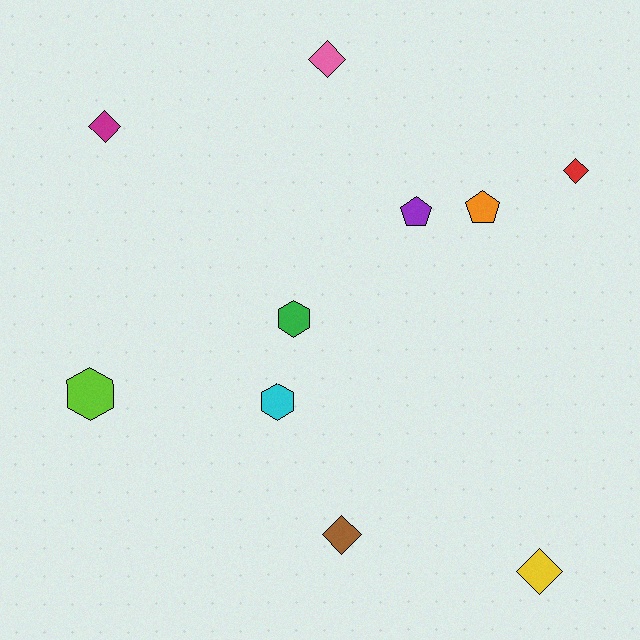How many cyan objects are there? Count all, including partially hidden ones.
There is 1 cyan object.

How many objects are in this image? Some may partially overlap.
There are 10 objects.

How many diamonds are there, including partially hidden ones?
There are 5 diamonds.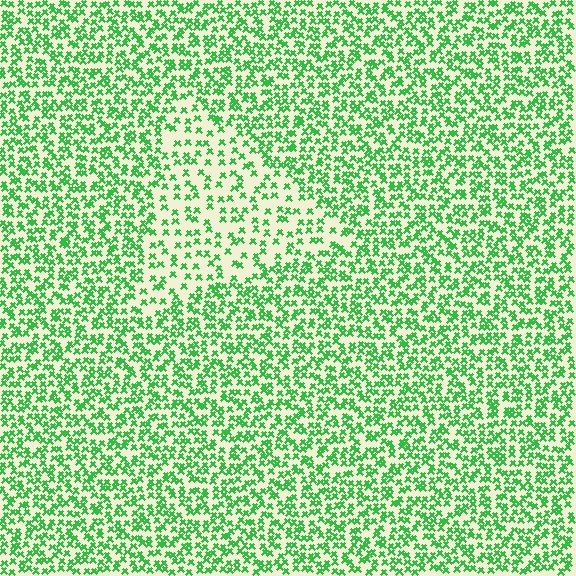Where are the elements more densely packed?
The elements are more densely packed outside the triangle boundary.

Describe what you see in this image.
The image contains small green elements arranged at two different densities. A triangle-shaped region is visible where the elements are less densely packed than the surrounding area.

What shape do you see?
I see a triangle.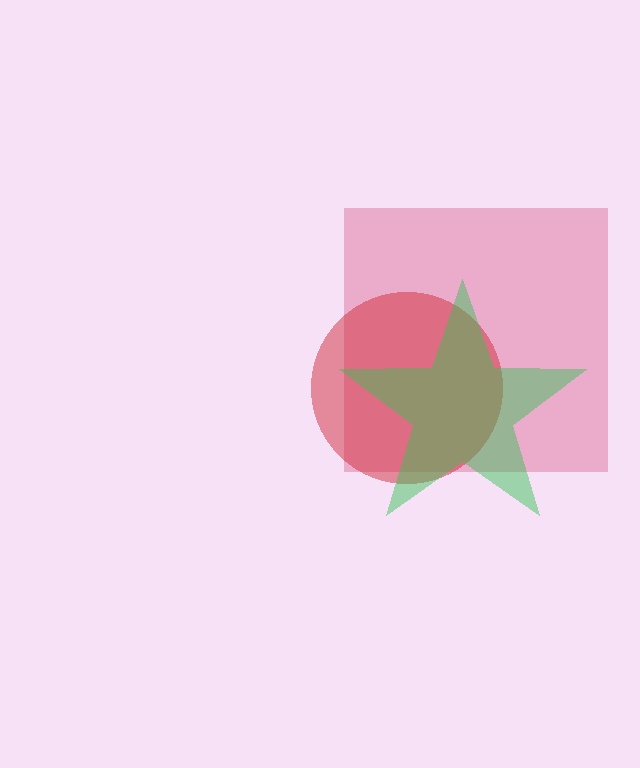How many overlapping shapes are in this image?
There are 3 overlapping shapes in the image.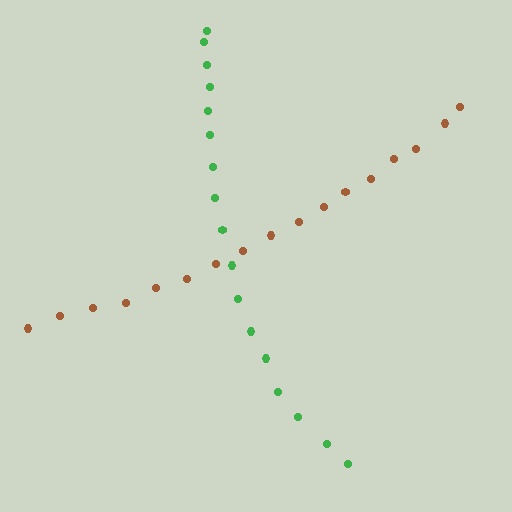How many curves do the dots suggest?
There are 2 distinct paths.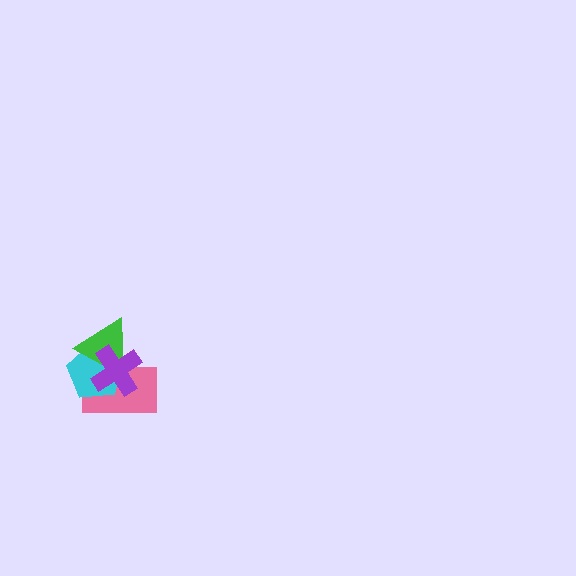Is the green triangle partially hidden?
Yes, it is partially covered by another shape.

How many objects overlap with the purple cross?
3 objects overlap with the purple cross.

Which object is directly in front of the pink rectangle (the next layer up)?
The cyan pentagon is directly in front of the pink rectangle.